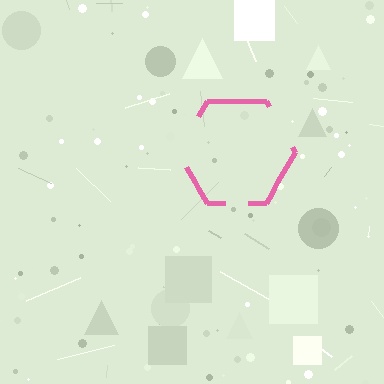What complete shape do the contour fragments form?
The contour fragments form a hexagon.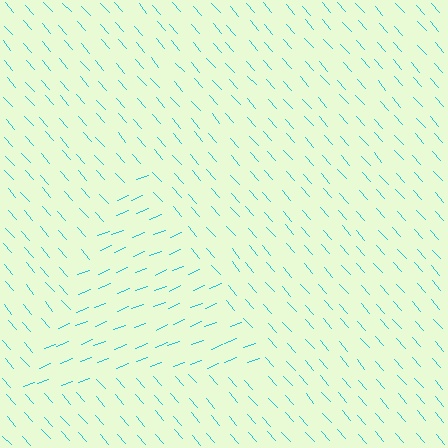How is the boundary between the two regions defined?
The boundary is defined purely by a change in line orientation (approximately 71 degrees difference). All lines are the same color and thickness.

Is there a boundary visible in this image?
Yes, there is a texture boundary formed by a change in line orientation.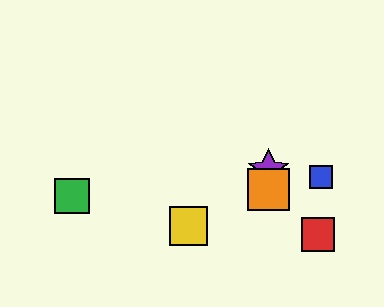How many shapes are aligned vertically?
2 shapes (the purple star, the orange square) are aligned vertically.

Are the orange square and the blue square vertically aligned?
No, the orange square is at x≈268 and the blue square is at x≈321.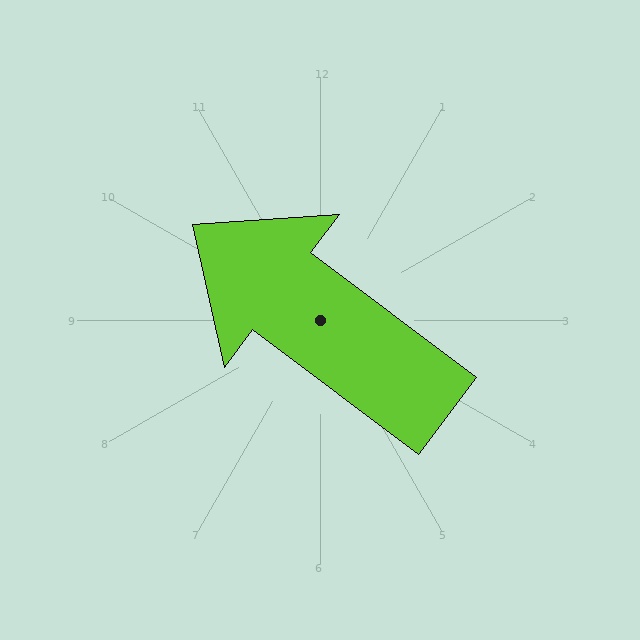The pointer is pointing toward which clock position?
Roughly 10 o'clock.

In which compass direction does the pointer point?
Northwest.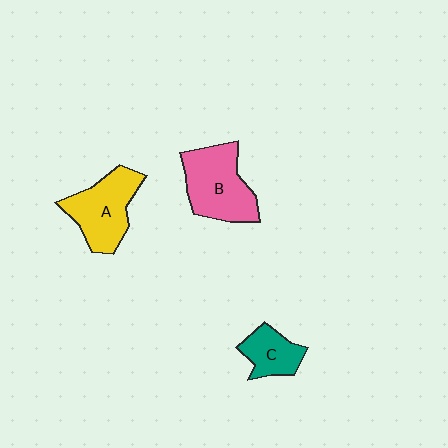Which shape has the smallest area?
Shape C (teal).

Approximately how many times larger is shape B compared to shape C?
Approximately 1.9 times.